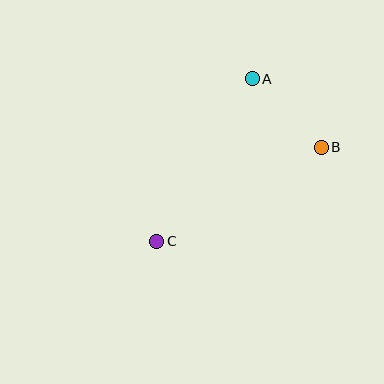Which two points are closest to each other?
Points A and B are closest to each other.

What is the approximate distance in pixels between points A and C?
The distance between A and C is approximately 189 pixels.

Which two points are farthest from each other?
Points B and C are farthest from each other.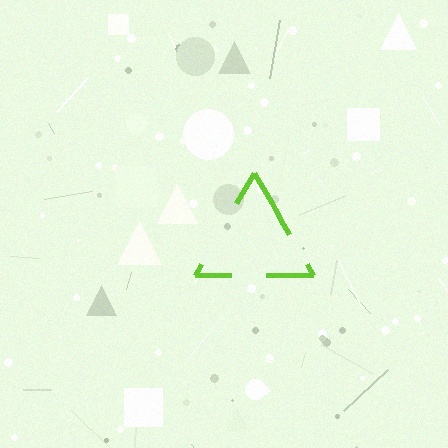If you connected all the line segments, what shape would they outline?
They would outline a triangle.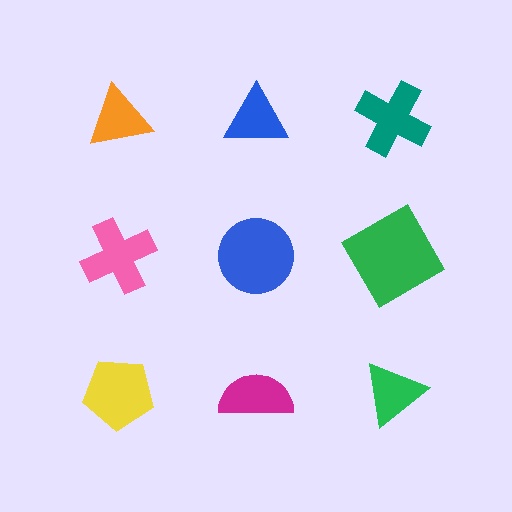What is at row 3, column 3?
A green triangle.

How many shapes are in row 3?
3 shapes.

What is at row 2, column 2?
A blue circle.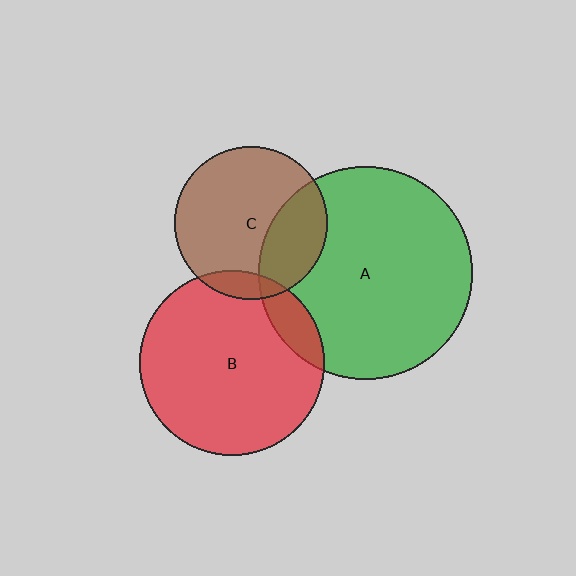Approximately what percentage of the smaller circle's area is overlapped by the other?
Approximately 10%.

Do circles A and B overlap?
Yes.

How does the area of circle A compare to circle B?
Approximately 1.3 times.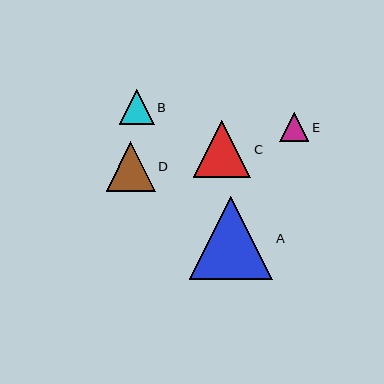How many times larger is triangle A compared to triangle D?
Triangle A is approximately 1.7 times the size of triangle D.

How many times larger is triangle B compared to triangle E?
Triangle B is approximately 1.2 times the size of triangle E.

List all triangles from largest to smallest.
From largest to smallest: A, C, D, B, E.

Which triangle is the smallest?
Triangle E is the smallest with a size of approximately 29 pixels.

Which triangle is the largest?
Triangle A is the largest with a size of approximately 83 pixels.